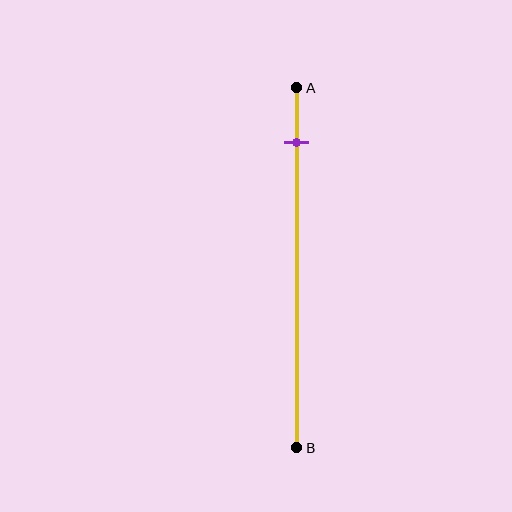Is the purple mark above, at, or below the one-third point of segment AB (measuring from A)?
The purple mark is above the one-third point of segment AB.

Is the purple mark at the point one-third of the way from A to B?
No, the mark is at about 15% from A, not at the 33% one-third point.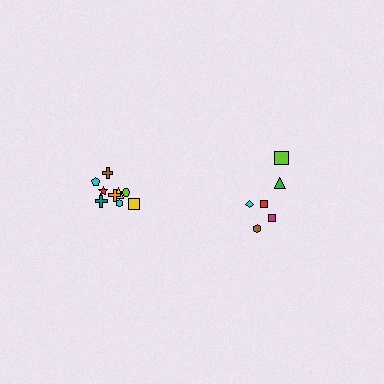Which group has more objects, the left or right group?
The left group.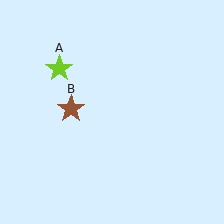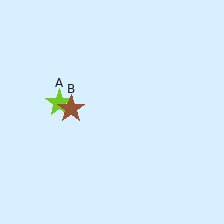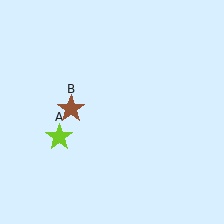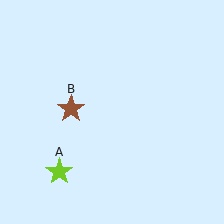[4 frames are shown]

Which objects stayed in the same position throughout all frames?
Brown star (object B) remained stationary.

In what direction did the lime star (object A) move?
The lime star (object A) moved down.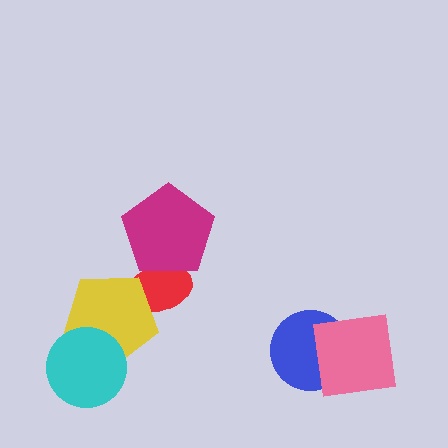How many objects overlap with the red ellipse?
2 objects overlap with the red ellipse.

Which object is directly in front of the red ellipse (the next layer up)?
The magenta pentagon is directly in front of the red ellipse.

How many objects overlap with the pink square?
1 object overlaps with the pink square.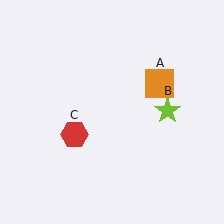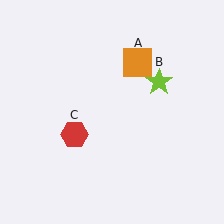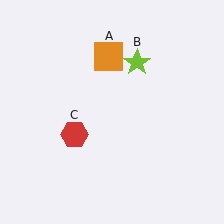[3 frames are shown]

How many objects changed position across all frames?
2 objects changed position: orange square (object A), lime star (object B).